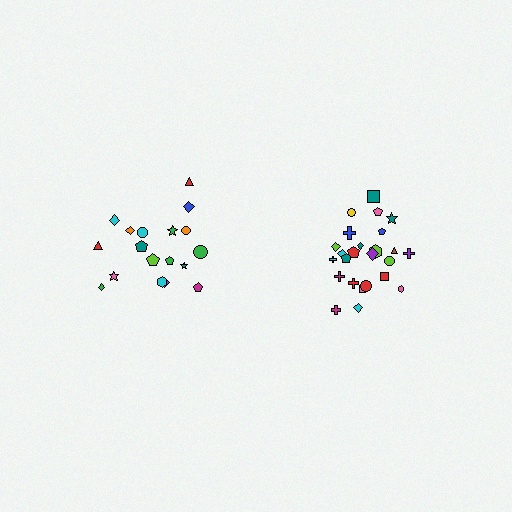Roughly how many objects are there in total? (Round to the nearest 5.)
Roughly 45 objects in total.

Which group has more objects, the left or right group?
The right group.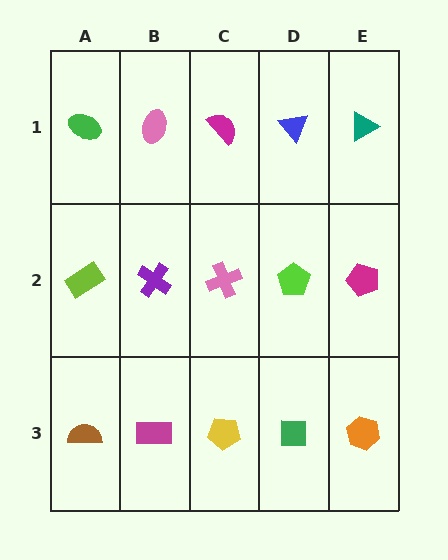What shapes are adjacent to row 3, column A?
A lime rectangle (row 2, column A), a magenta rectangle (row 3, column B).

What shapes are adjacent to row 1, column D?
A lime pentagon (row 2, column D), a magenta semicircle (row 1, column C), a teal triangle (row 1, column E).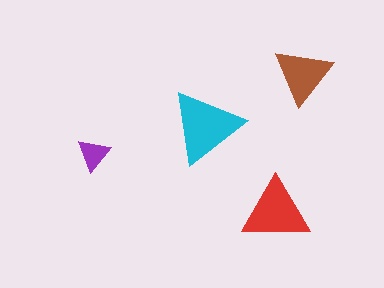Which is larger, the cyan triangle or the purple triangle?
The cyan one.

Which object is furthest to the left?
The purple triangle is leftmost.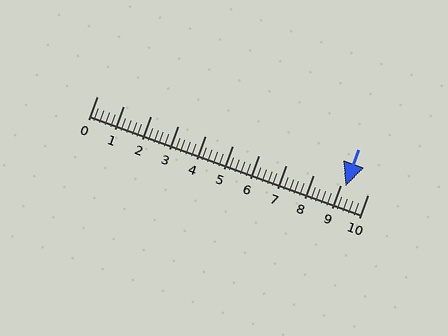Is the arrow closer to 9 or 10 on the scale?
The arrow is closer to 9.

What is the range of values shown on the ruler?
The ruler shows values from 0 to 10.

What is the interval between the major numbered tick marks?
The major tick marks are spaced 1 units apart.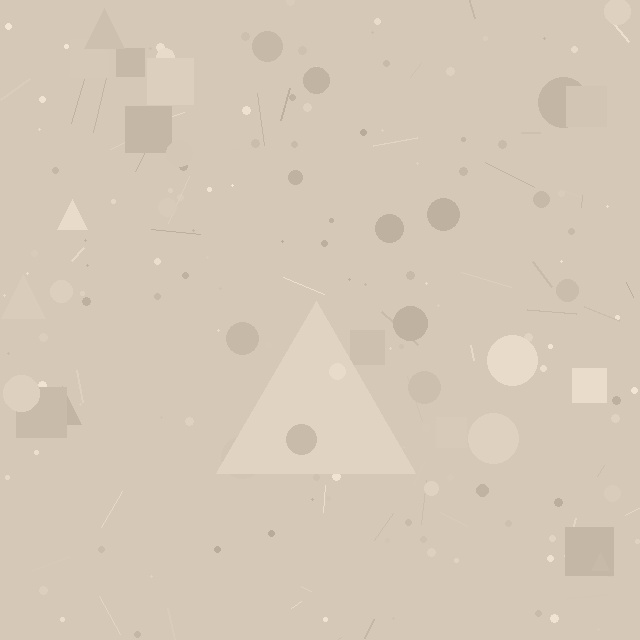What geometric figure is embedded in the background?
A triangle is embedded in the background.